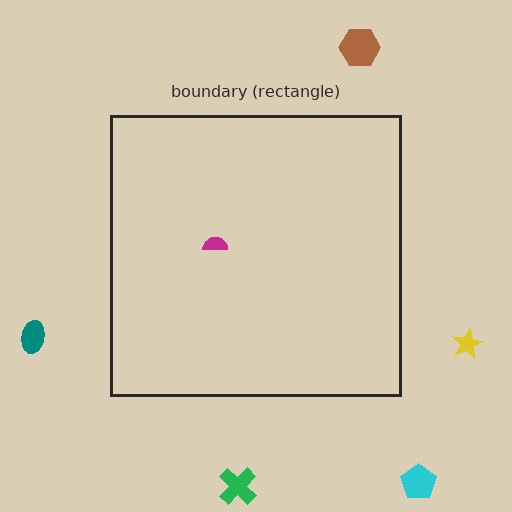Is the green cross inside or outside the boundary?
Outside.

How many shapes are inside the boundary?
1 inside, 5 outside.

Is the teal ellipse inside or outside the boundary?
Outside.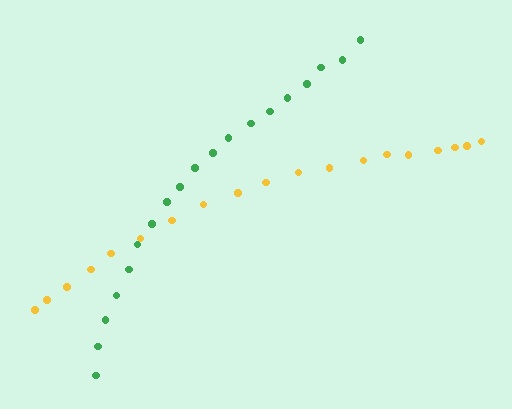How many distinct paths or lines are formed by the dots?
There are 2 distinct paths.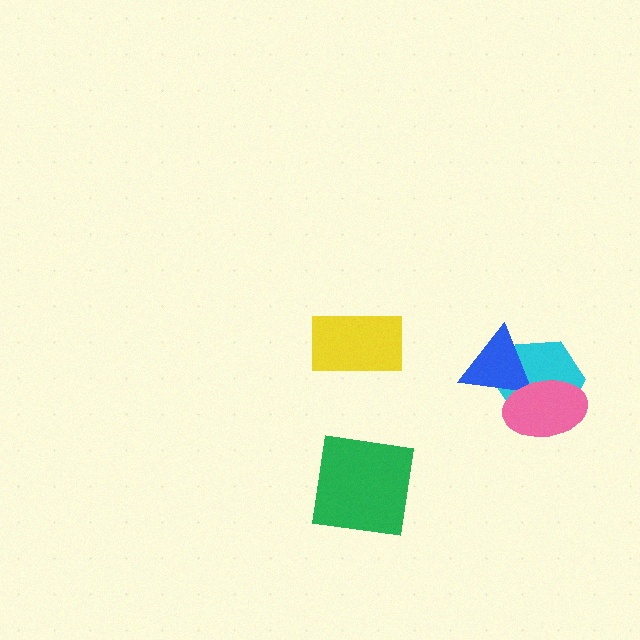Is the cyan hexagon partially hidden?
Yes, it is partially covered by another shape.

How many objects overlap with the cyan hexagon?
2 objects overlap with the cyan hexagon.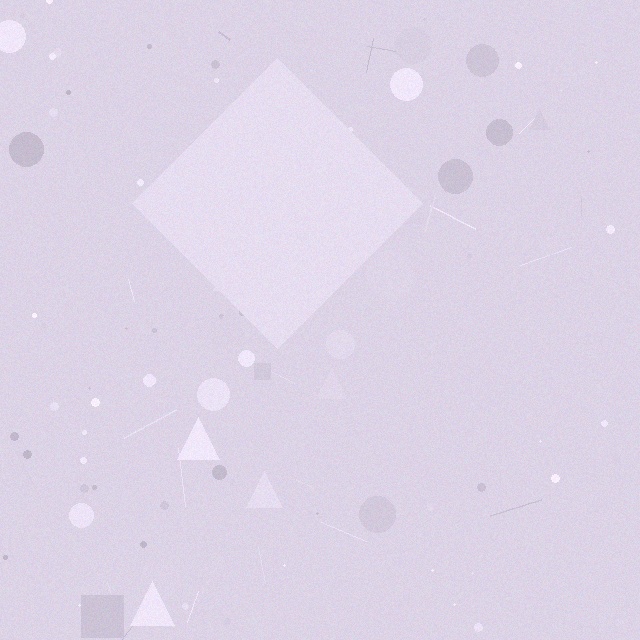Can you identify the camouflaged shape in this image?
The camouflaged shape is a diamond.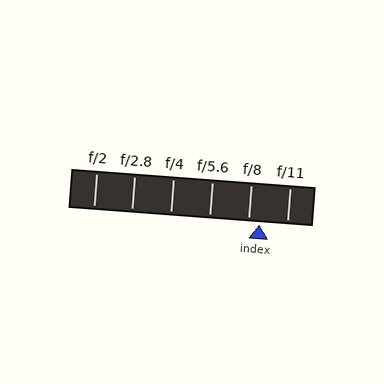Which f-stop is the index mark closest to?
The index mark is closest to f/8.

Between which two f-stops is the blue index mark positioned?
The index mark is between f/8 and f/11.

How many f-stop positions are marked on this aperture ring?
There are 6 f-stop positions marked.